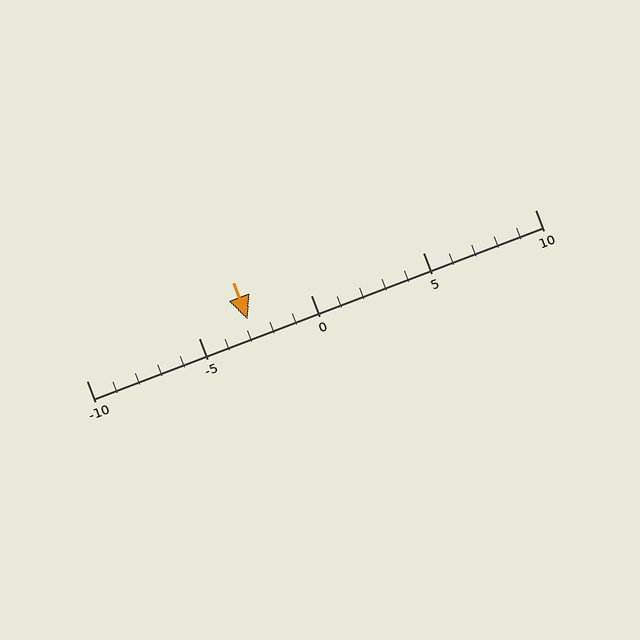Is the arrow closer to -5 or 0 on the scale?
The arrow is closer to -5.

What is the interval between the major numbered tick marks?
The major tick marks are spaced 5 units apart.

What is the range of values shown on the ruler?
The ruler shows values from -10 to 10.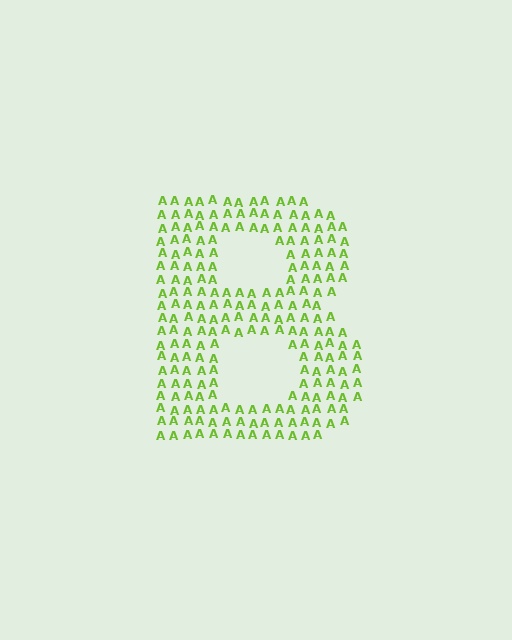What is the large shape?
The large shape is the letter B.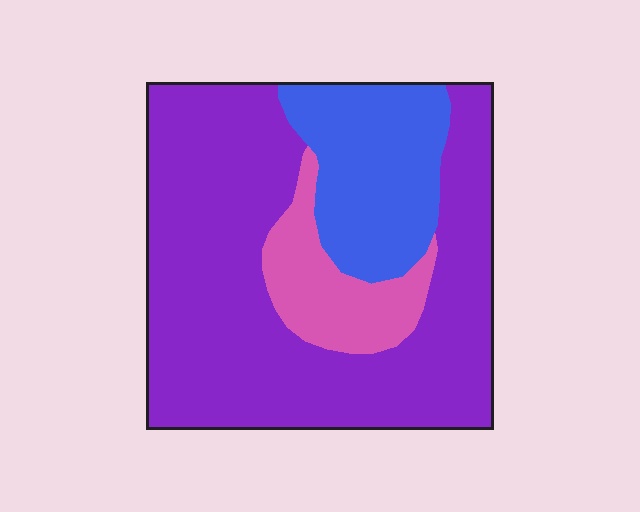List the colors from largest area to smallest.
From largest to smallest: purple, blue, pink.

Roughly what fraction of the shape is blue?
Blue covers roughly 20% of the shape.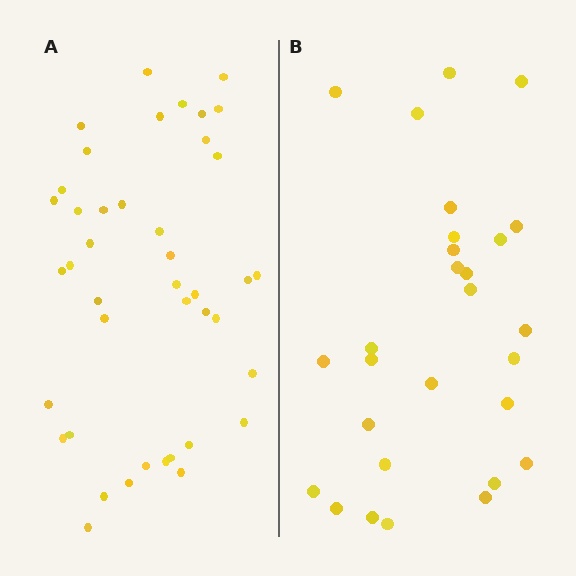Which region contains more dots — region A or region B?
Region A (the left region) has more dots.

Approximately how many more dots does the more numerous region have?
Region A has approximately 15 more dots than region B.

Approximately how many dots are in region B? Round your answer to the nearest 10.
About 30 dots. (The exact count is 28, which rounds to 30.)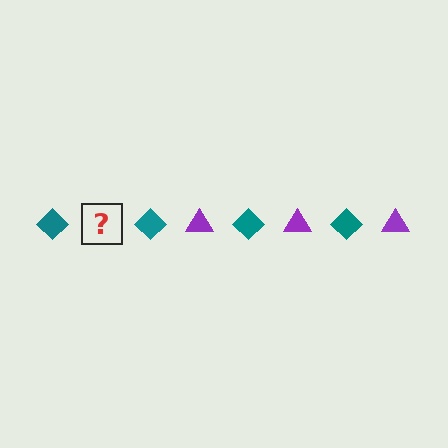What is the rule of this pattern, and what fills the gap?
The rule is that the pattern alternates between teal diamond and purple triangle. The gap should be filled with a purple triangle.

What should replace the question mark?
The question mark should be replaced with a purple triangle.